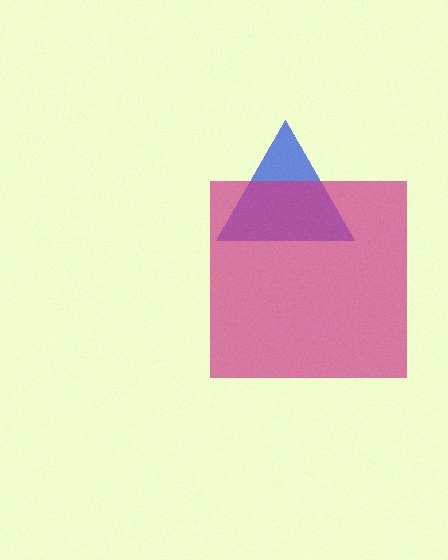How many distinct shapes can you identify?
There are 2 distinct shapes: a blue triangle, a magenta square.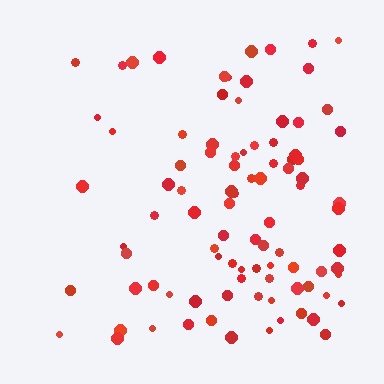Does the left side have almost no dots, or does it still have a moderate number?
Still a moderate number, just noticeably fewer than the right.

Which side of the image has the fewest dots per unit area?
The left.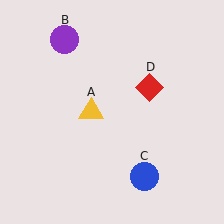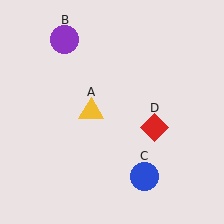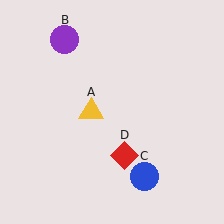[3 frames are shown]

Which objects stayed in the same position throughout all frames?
Yellow triangle (object A) and purple circle (object B) and blue circle (object C) remained stationary.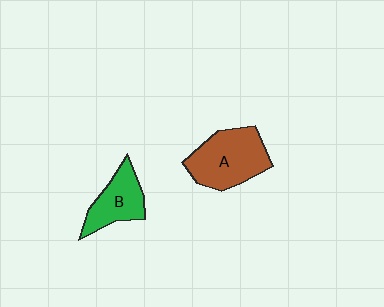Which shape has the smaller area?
Shape B (green).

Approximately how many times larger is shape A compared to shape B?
Approximately 1.5 times.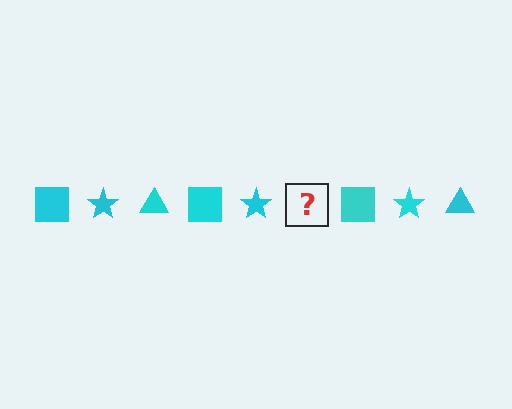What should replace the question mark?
The question mark should be replaced with a cyan triangle.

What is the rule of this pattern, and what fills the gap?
The rule is that the pattern cycles through square, star, triangle shapes in cyan. The gap should be filled with a cyan triangle.